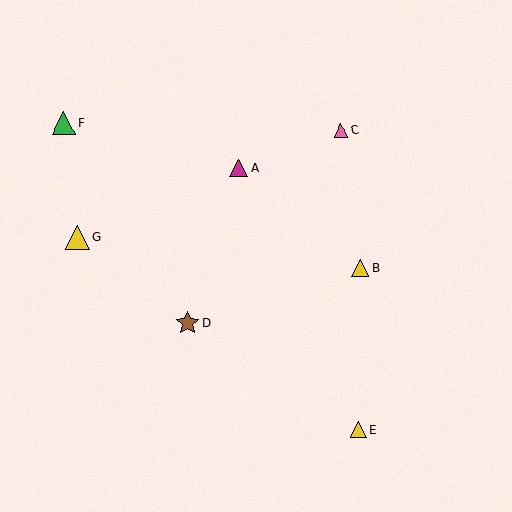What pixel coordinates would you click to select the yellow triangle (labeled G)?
Click at (77, 238) to select the yellow triangle G.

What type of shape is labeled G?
Shape G is a yellow triangle.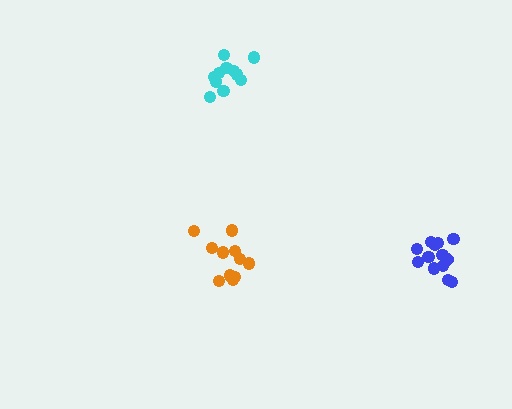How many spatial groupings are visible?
There are 3 spatial groupings.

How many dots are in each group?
Group 1: 13 dots, Group 2: 12 dots, Group 3: 11 dots (36 total).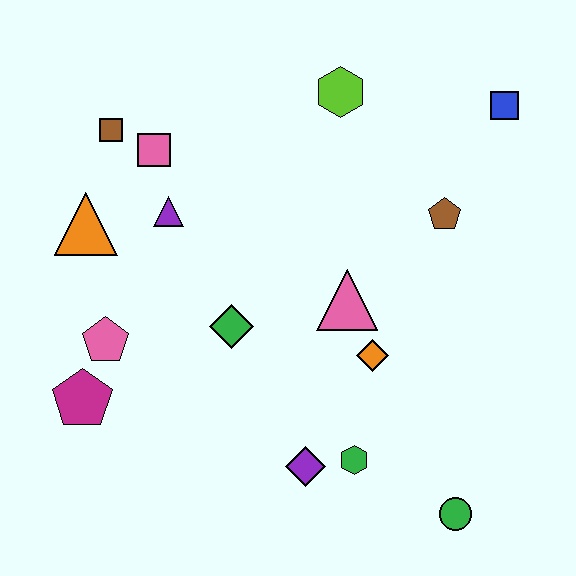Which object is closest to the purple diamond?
The green hexagon is closest to the purple diamond.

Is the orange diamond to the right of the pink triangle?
Yes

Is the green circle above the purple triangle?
No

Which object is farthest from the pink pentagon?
The blue square is farthest from the pink pentagon.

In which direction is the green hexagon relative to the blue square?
The green hexagon is below the blue square.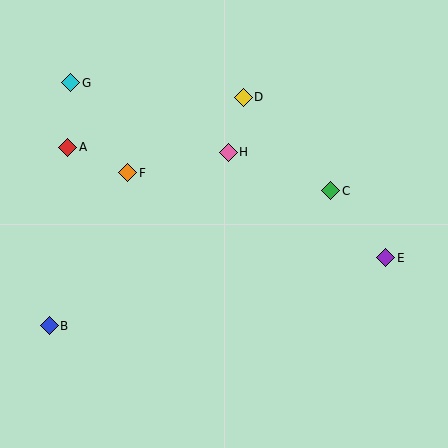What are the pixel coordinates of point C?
Point C is at (331, 191).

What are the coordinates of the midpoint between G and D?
The midpoint between G and D is at (157, 90).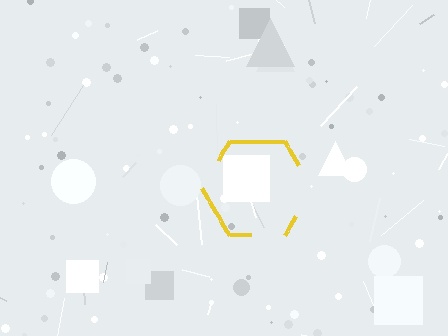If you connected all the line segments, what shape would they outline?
They would outline a hexagon.